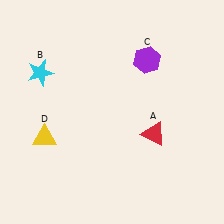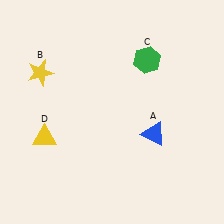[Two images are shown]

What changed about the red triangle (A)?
In Image 1, A is red. In Image 2, it changed to blue.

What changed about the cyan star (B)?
In Image 1, B is cyan. In Image 2, it changed to yellow.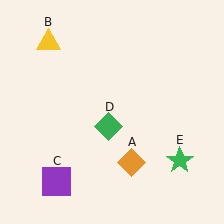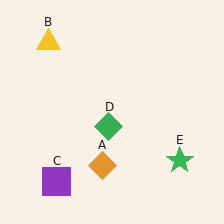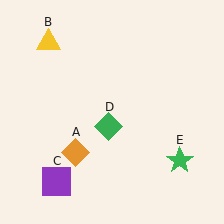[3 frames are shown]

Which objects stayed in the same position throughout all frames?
Yellow triangle (object B) and purple square (object C) and green diamond (object D) and green star (object E) remained stationary.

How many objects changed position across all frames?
1 object changed position: orange diamond (object A).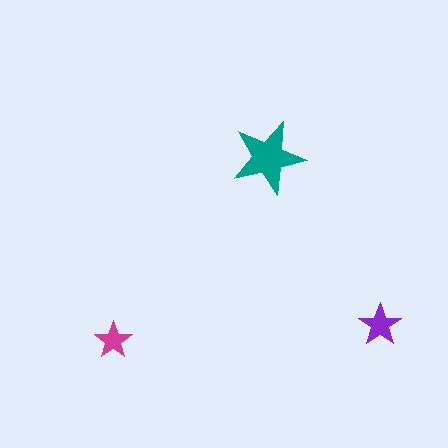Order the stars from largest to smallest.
the teal one, the purple one, the magenta one.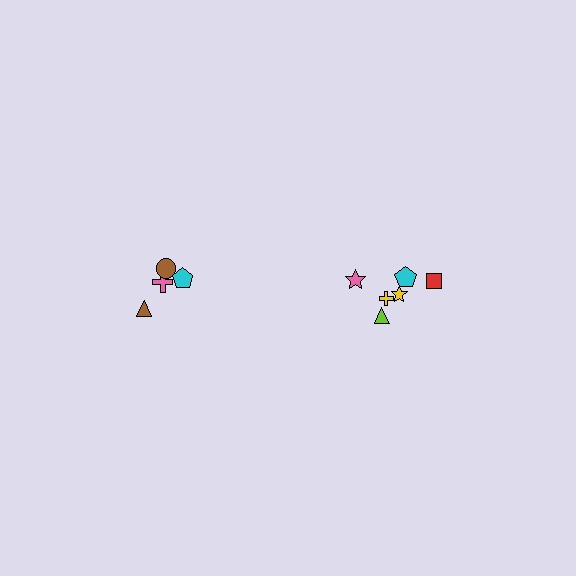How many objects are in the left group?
There are 4 objects.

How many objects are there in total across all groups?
There are 10 objects.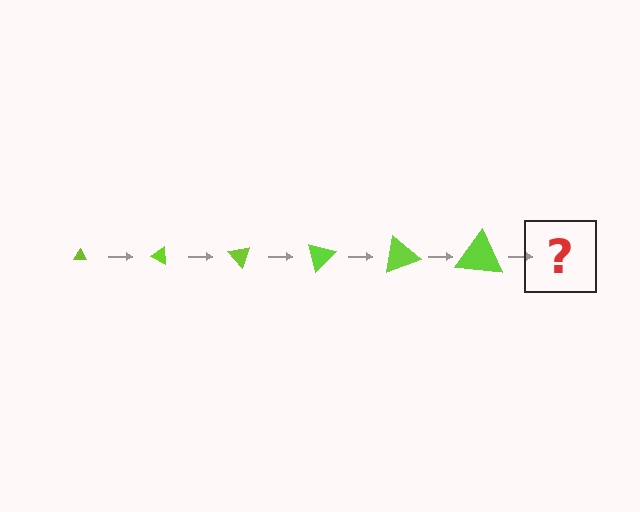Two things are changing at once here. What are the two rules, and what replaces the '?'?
The two rules are that the triangle grows larger each step and it rotates 25 degrees each step. The '?' should be a triangle, larger than the previous one and rotated 150 degrees from the start.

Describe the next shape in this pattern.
It should be a triangle, larger than the previous one and rotated 150 degrees from the start.